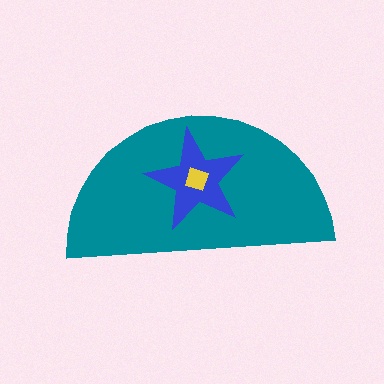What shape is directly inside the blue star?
The yellow diamond.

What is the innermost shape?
The yellow diamond.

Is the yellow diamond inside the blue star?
Yes.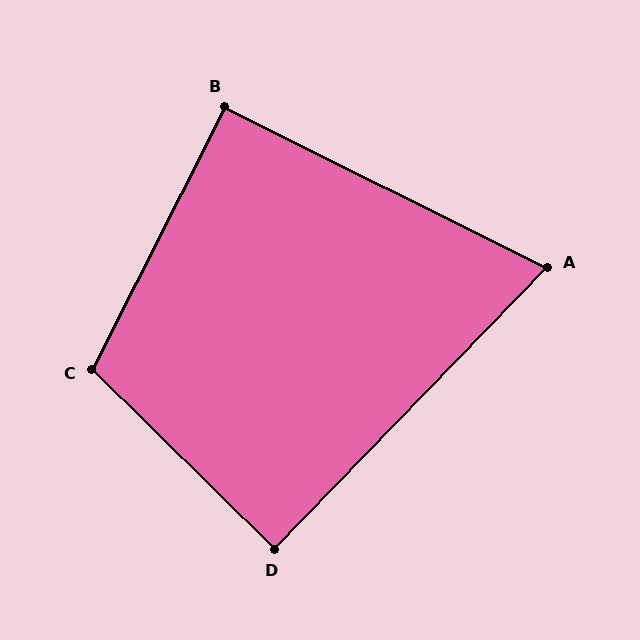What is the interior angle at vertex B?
Approximately 90 degrees (approximately right).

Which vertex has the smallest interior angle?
A, at approximately 72 degrees.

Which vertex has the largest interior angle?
C, at approximately 108 degrees.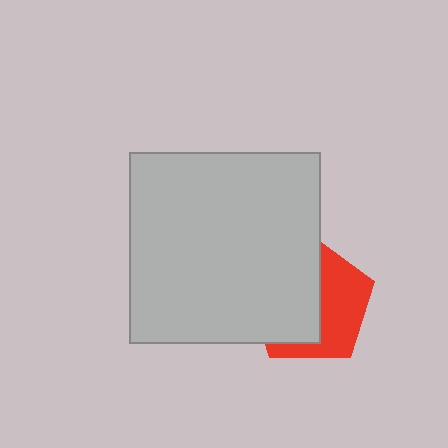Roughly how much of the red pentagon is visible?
A small part of it is visible (roughly 45%).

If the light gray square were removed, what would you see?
You would see the complete red pentagon.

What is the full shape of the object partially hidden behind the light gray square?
The partially hidden object is a red pentagon.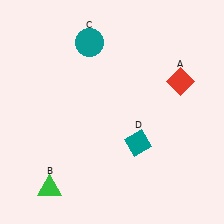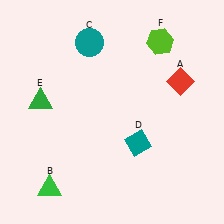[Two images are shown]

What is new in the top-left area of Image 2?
A green triangle (E) was added in the top-left area of Image 2.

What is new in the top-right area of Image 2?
A lime hexagon (F) was added in the top-right area of Image 2.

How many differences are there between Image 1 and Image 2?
There are 2 differences between the two images.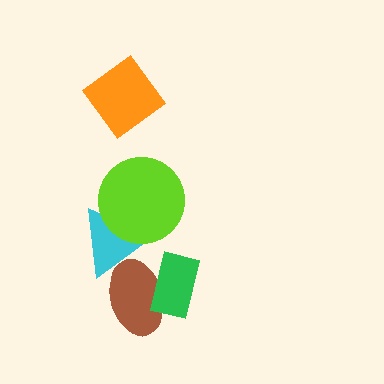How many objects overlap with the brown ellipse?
2 objects overlap with the brown ellipse.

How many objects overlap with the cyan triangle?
2 objects overlap with the cyan triangle.